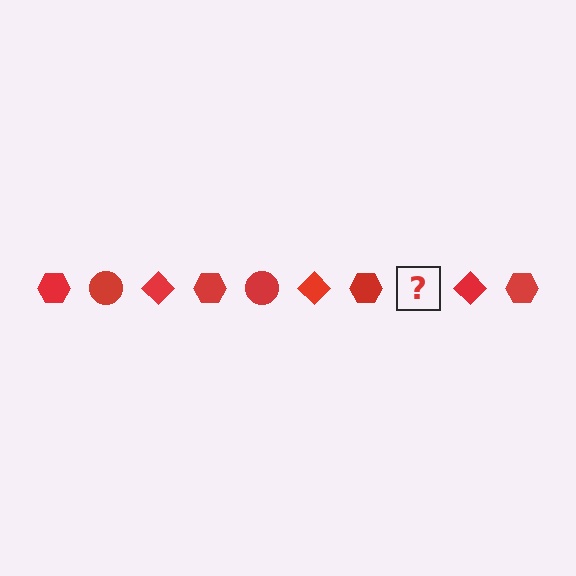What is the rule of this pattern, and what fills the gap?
The rule is that the pattern cycles through hexagon, circle, diamond shapes in red. The gap should be filled with a red circle.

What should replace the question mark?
The question mark should be replaced with a red circle.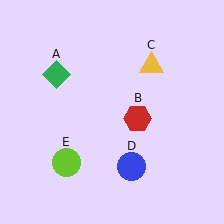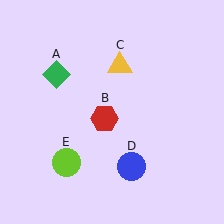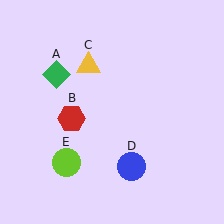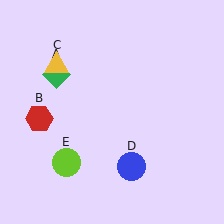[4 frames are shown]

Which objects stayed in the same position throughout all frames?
Green diamond (object A) and blue circle (object D) and lime circle (object E) remained stationary.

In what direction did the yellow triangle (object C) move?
The yellow triangle (object C) moved left.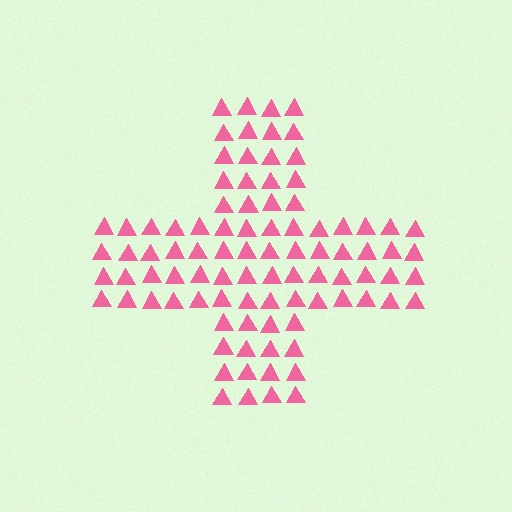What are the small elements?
The small elements are triangles.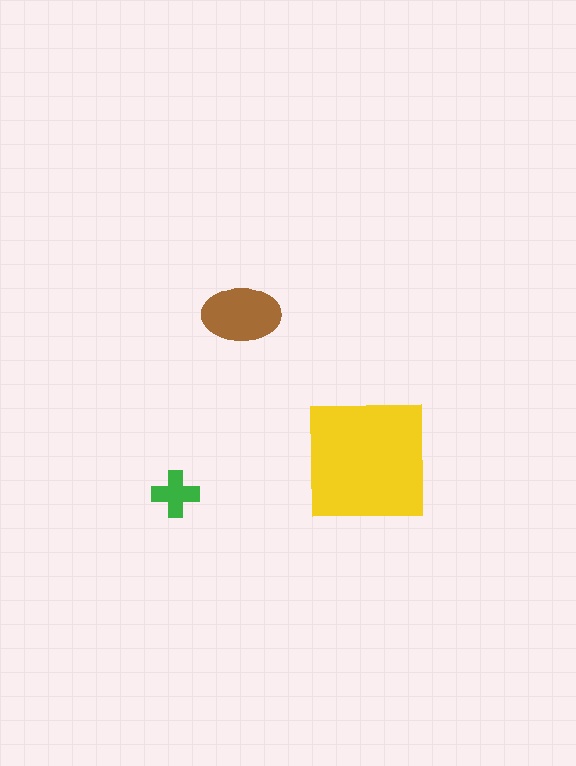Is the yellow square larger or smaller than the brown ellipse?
Larger.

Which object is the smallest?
The green cross.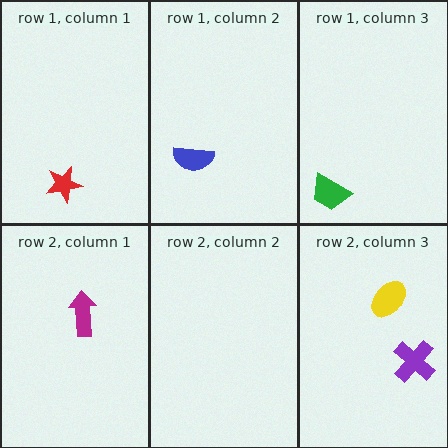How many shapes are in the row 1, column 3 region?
1.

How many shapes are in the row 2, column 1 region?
1.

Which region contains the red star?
The row 1, column 1 region.